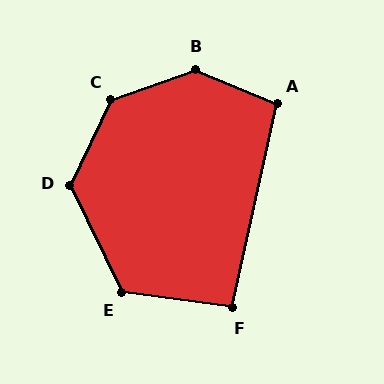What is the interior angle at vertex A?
Approximately 100 degrees (obtuse).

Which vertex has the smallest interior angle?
F, at approximately 94 degrees.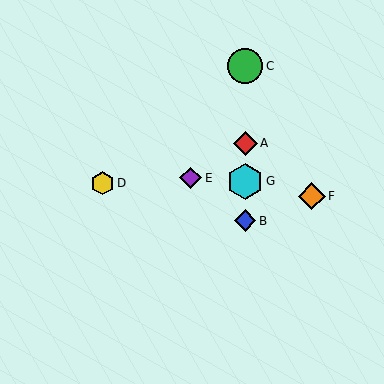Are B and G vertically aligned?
Yes, both are at x≈245.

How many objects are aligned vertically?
4 objects (A, B, C, G) are aligned vertically.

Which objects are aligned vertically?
Objects A, B, C, G are aligned vertically.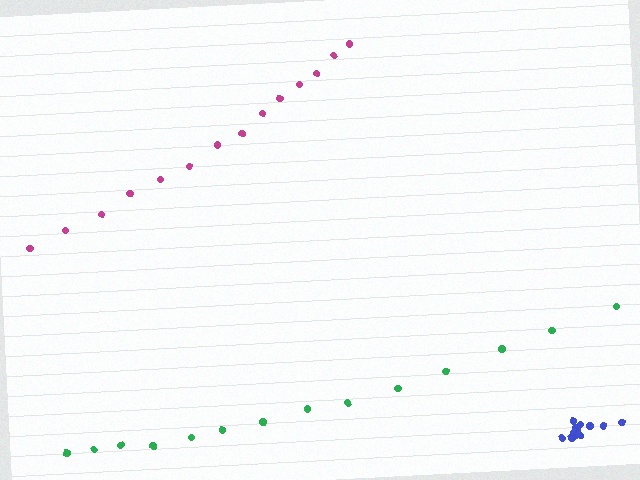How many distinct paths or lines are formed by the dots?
There are 3 distinct paths.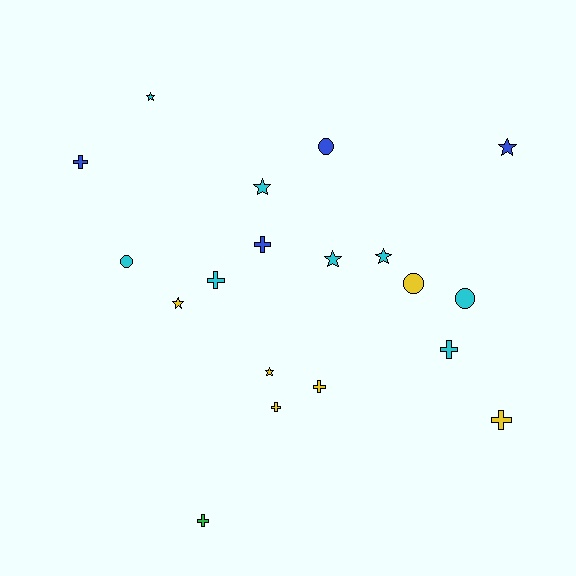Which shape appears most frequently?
Cross, with 8 objects.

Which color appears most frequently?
Cyan, with 8 objects.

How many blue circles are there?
There is 1 blue circle.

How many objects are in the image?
There are 19 objects.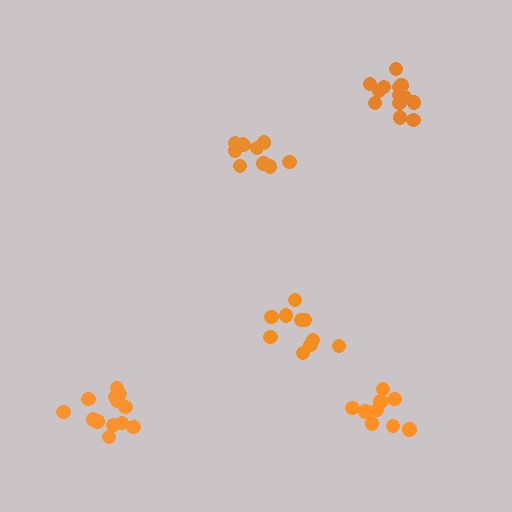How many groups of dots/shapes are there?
There are 5 groups.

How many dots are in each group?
Group 1: 13 dots, Group 2: 10 dots, Group 3: 10 dots, Group 4: 13 dots, Group 5: 9 dots (55 total).